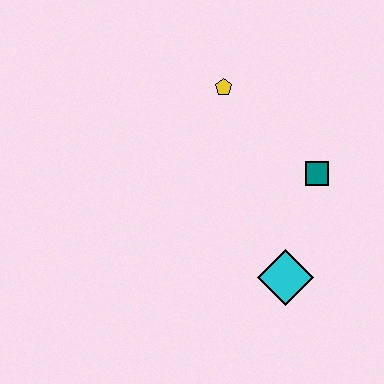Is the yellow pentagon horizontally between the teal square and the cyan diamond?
No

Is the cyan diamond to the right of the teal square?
No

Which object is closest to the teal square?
The cyan diamond is closest to the teal square.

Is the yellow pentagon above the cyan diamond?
Yes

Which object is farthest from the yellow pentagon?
The cyan diamond is farthest from the yellow pentagon.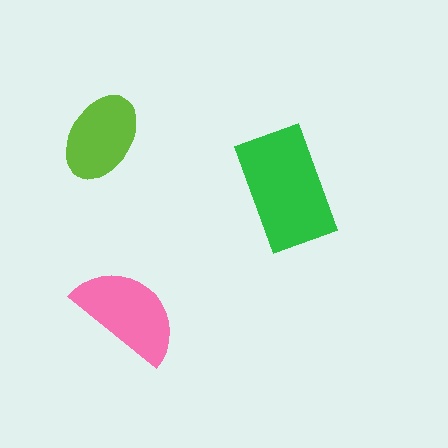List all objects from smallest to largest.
The lime ellipse, the pink semicircle, the green rectangle.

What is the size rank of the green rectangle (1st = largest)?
1st.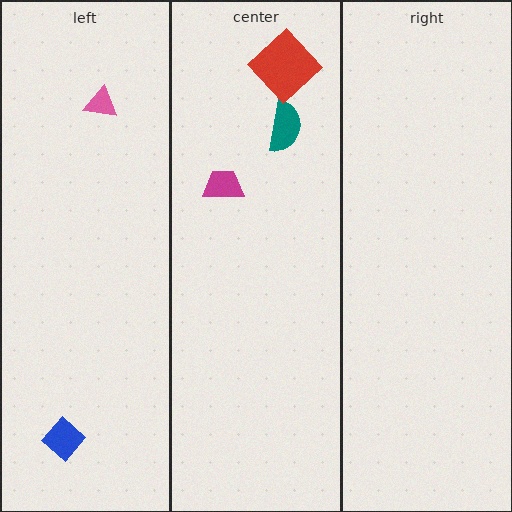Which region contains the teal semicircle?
The center region.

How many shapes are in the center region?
3.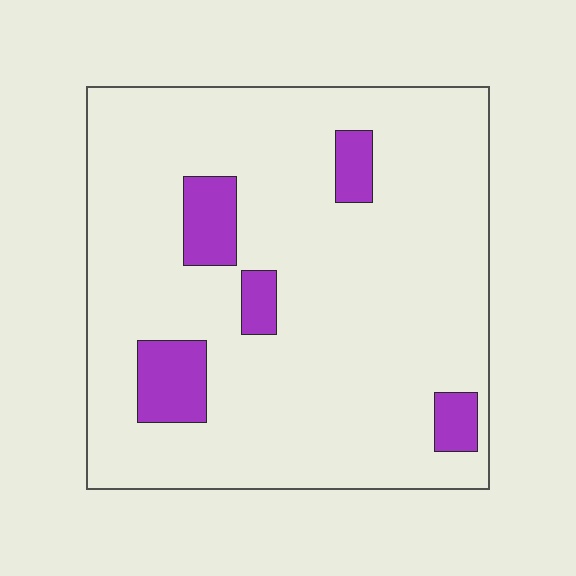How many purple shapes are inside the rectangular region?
5.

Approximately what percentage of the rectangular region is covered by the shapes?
Approximately 10%.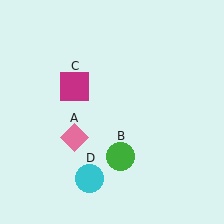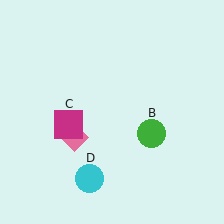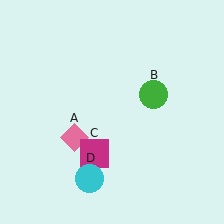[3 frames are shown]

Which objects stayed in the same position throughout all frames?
Pink diamond (object A) and cyan circle (object D) remained stationary.